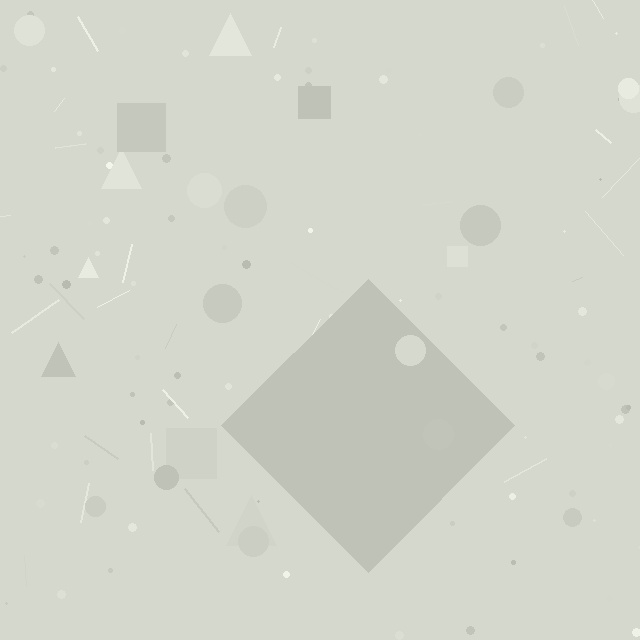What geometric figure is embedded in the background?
A diamond is embedded in the background.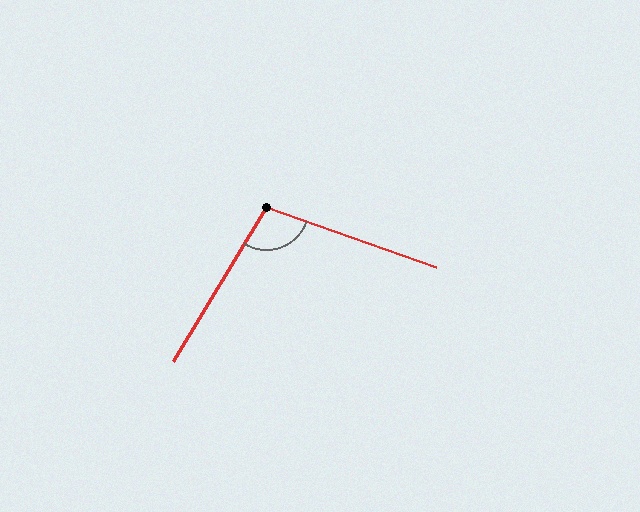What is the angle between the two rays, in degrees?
Approximately 102 degrees.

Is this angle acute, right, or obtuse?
It is obtuse.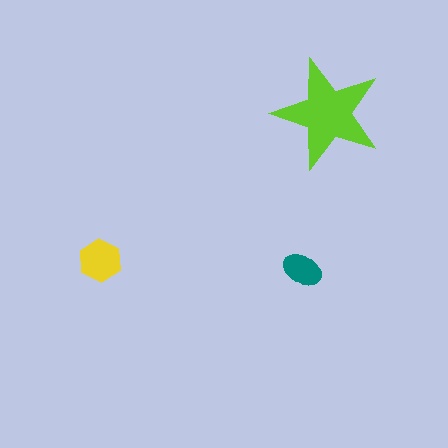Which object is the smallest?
The teal ellipse.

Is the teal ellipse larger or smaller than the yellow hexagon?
Smaller.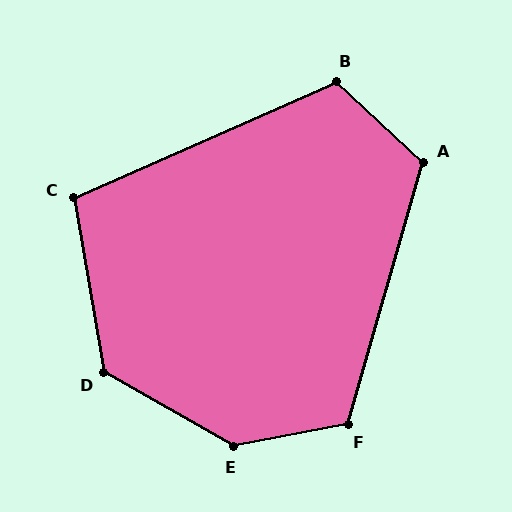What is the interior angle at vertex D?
Approximately 130 degrees (obtuse).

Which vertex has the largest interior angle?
E, at approximately 139 degrees.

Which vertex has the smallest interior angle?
C, at approximately 104 degrees.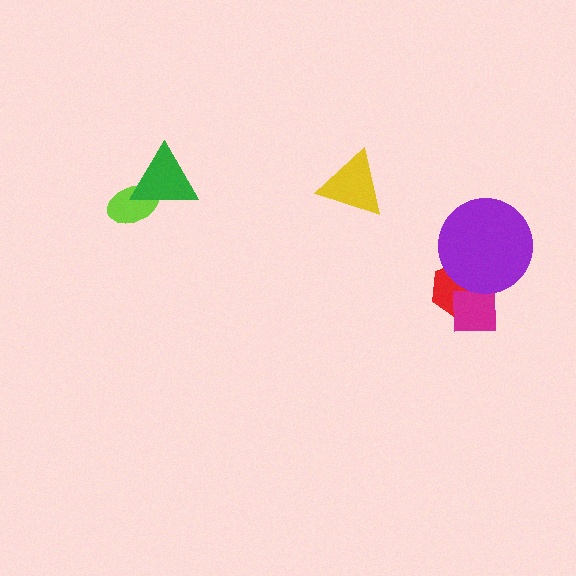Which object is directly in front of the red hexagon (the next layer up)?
The magenta square is directly in front of the red hexagon.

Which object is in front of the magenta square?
The purple circle is in front of the magenta square.